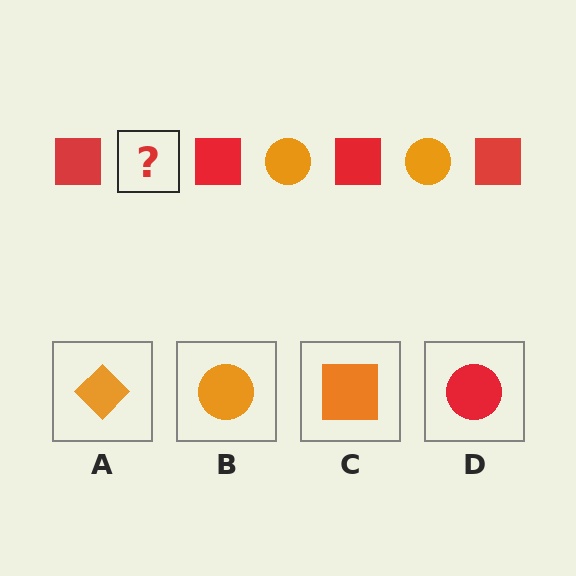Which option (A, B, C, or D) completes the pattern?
B.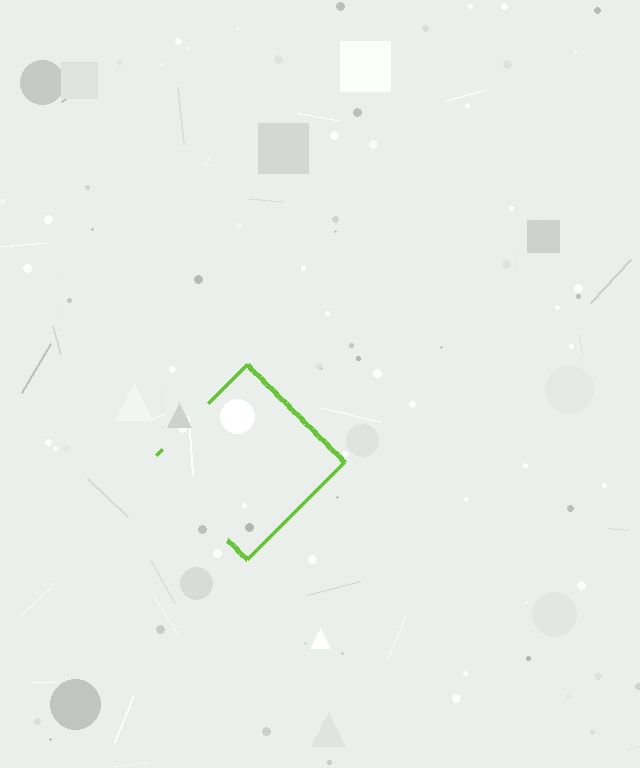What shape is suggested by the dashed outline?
The dashed outline suggests a diamond.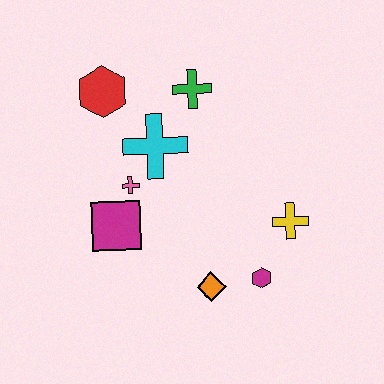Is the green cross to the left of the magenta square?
No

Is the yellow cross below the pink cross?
Yes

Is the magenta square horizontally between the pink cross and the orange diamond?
No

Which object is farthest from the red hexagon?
The magenta hexagon is farthest from the red hexagon.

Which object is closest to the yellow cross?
The magenta hexagon is closest to the yellow cross.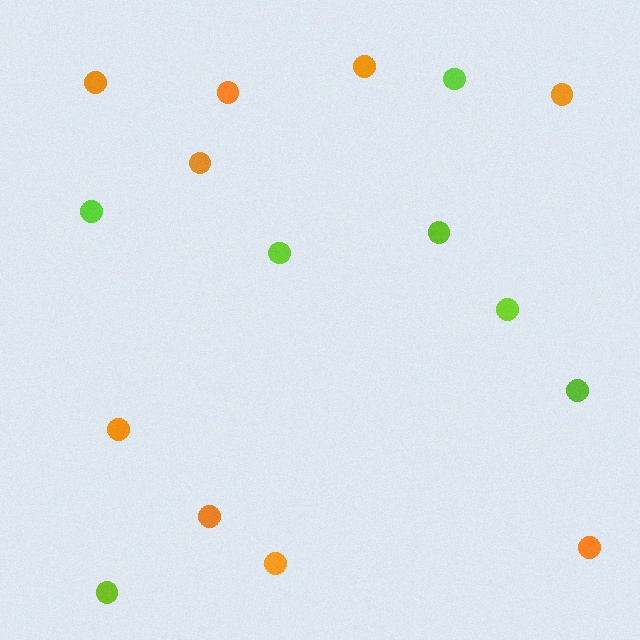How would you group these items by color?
There are 2 groups: one group of lime circles (7) and one group of orange circles (9).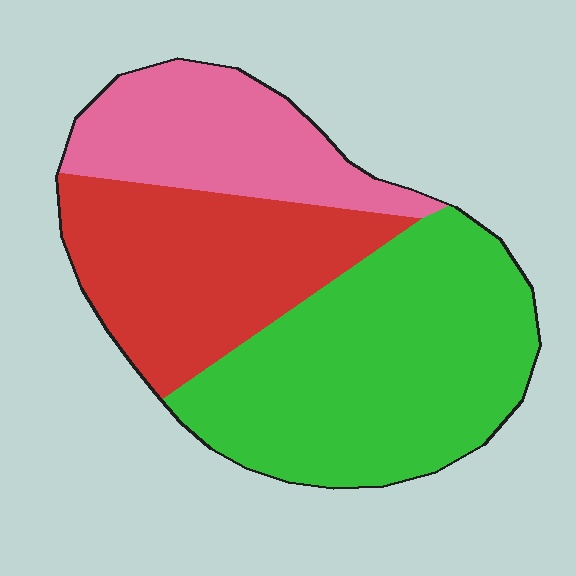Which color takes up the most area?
Green, at roughly 45%.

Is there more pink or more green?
Green.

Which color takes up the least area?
Pink, at roughly 25%.